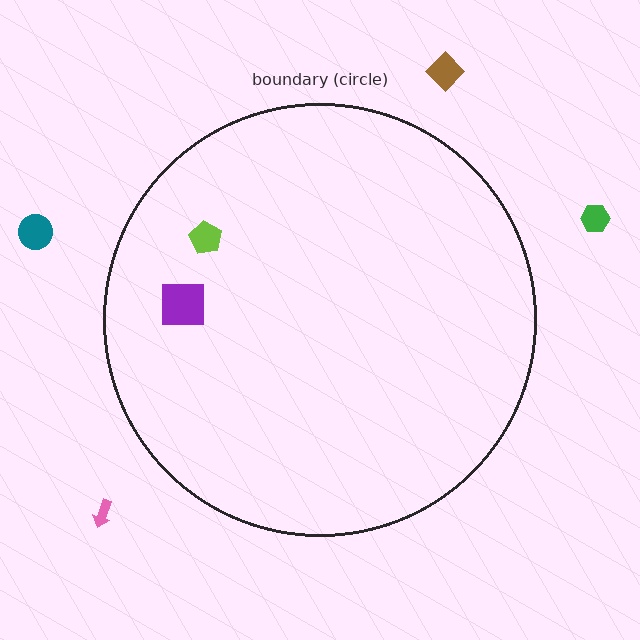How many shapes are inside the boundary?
2 inside, 4 outside.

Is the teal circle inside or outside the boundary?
Outside.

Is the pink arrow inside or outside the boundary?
Outside.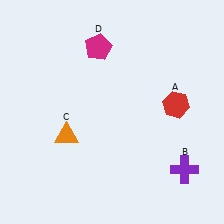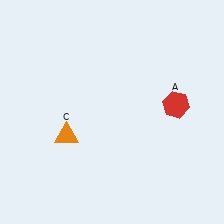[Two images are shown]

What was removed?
The purple cross (B), the magenta pentagon (D) were removed in Image 2.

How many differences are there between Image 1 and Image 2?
There are 2 differences between the two images.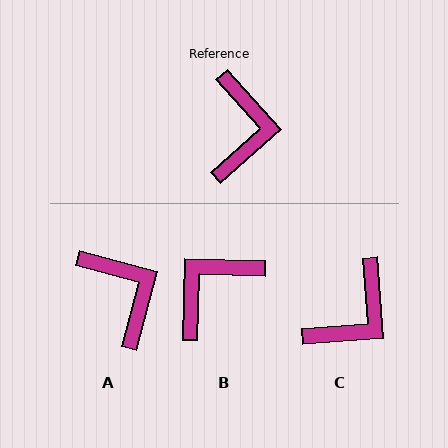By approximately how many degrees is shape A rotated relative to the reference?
Approximately 33 degrees counter-clockwise.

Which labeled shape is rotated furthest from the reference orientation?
B, about 137 degrees away.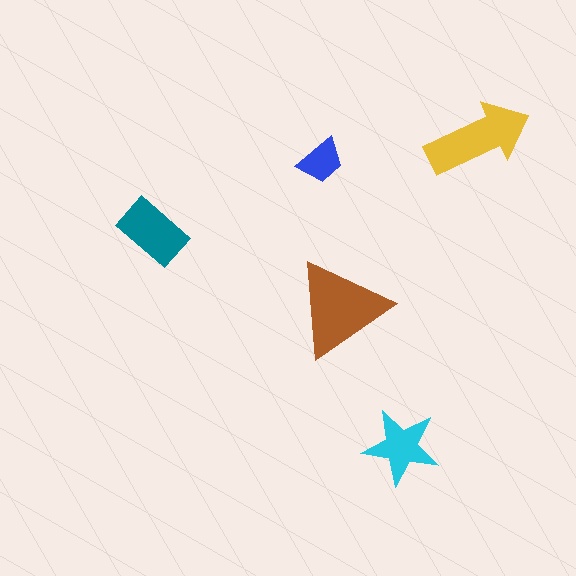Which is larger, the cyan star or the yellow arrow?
The yellow arrow.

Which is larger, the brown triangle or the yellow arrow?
The brown triangle.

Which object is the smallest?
The blue trapezoid.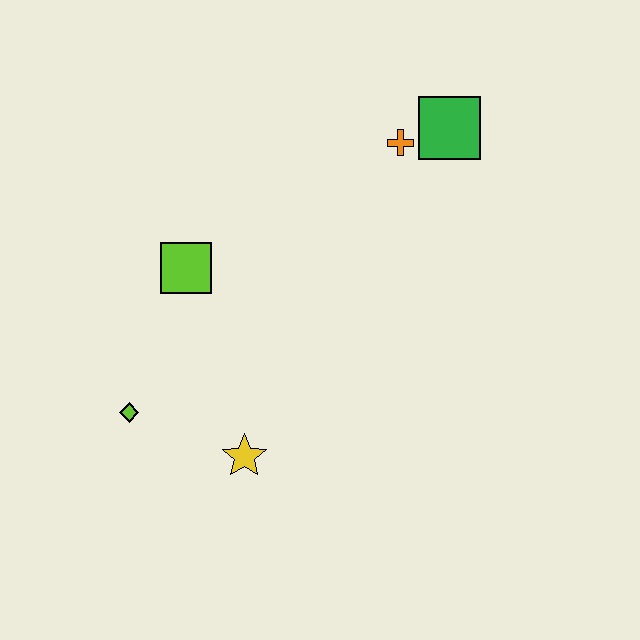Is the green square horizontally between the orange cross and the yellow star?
No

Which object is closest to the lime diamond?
The yellow star is closest to the lime diamond.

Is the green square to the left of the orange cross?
No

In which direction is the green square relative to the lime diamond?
The green square is to the right of the lime diamond.